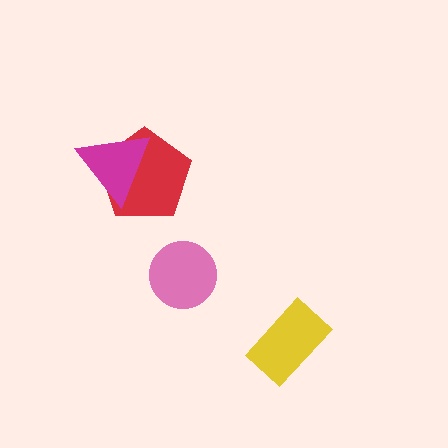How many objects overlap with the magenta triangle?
1 object overlaps with the magenta triangle.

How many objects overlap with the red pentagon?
1 object overlaps with the red pentagon.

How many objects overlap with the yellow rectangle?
0 objects overlap with the yellow rectangle.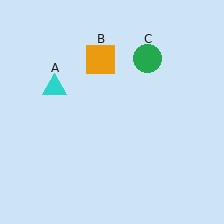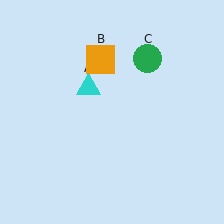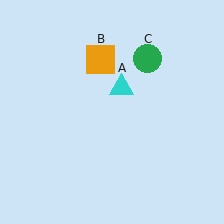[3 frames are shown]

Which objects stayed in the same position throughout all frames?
Orange square (object B) and green circle (object C) remained stationary.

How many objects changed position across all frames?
1 object changed position: cyan triangle (object A).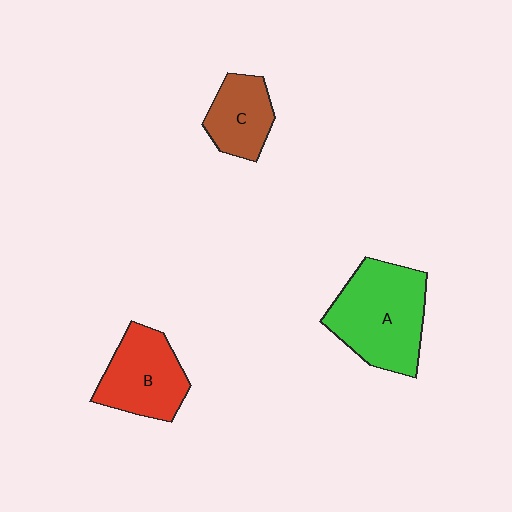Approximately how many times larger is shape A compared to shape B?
Approximately 1.4 times.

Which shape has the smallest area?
Shape C (brown).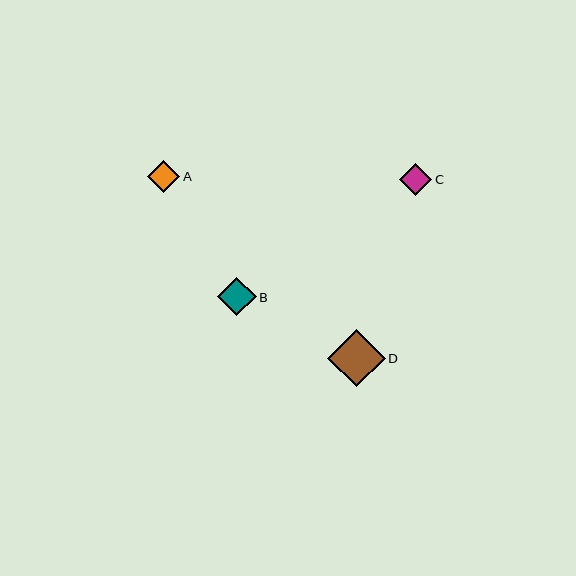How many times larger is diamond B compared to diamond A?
Diamond B is approximately 1.2 times the size of diamond A.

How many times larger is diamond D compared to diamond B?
Diamond D is approximately 1.5 times the size of diamond B.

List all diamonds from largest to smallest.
From largest to smallest: D, B, C, A.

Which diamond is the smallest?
Diamond A is the smallest with a size of approximately 32 pixels.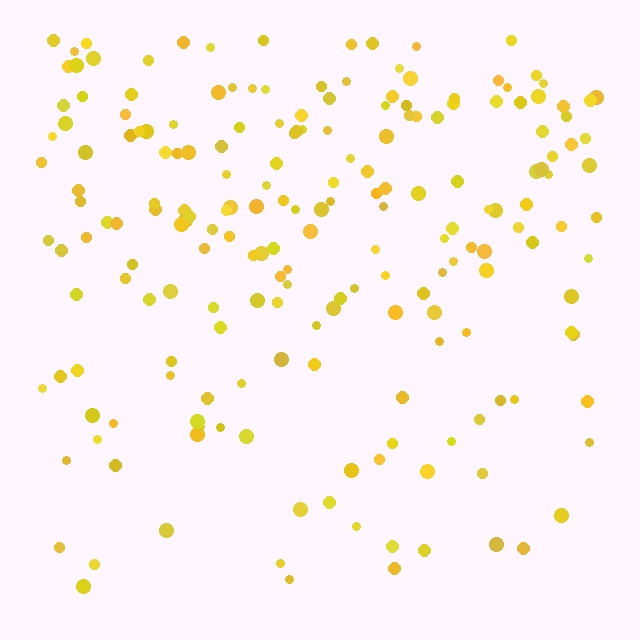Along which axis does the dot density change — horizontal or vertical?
Vertical.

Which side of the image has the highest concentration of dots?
The top.